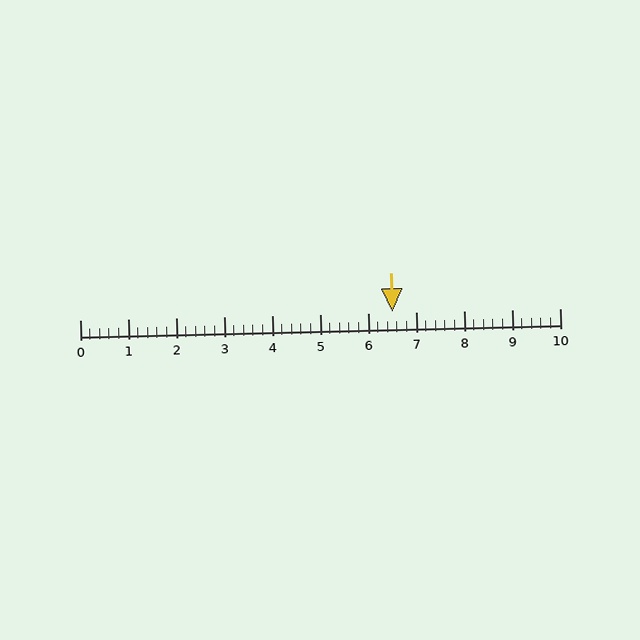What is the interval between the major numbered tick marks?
The major tick marks are spaced 1 units apart.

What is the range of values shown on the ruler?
The ruler shows values from 0 to 10.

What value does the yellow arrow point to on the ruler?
The yellow arrow points to approximately 6.5.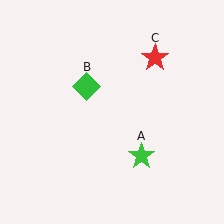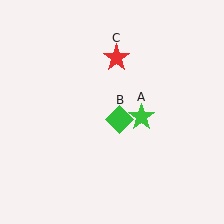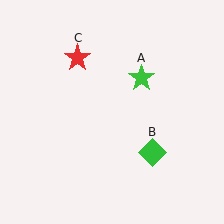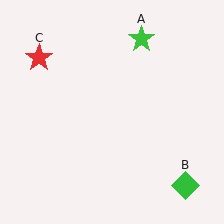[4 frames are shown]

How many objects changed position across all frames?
3 objects changed position: green star (object A), green diamond (object B), red star (object C).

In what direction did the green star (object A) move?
The green star (object A) moved up.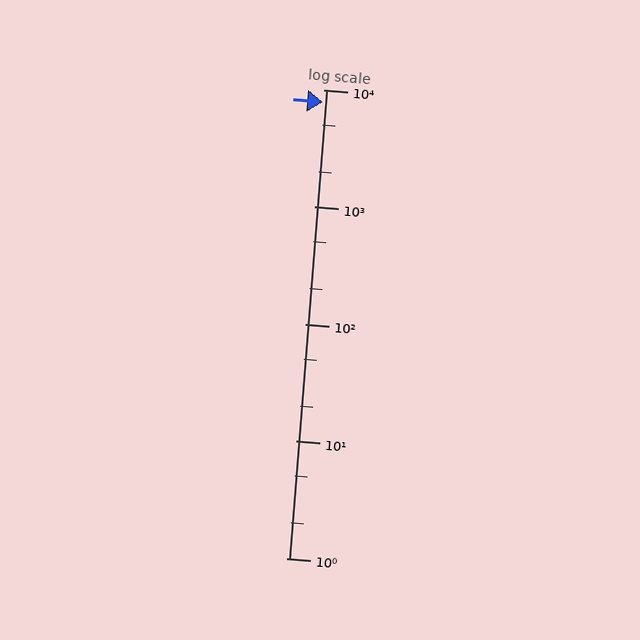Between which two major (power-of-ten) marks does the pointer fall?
The pointer is between 1000 and 10000.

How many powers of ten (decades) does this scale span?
The scale spans 4 decades, from 1 to 10000.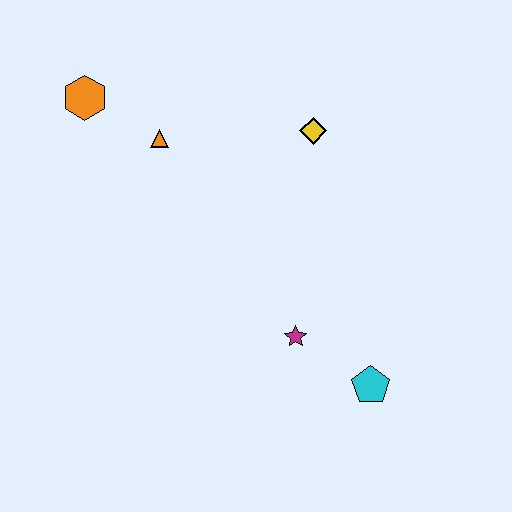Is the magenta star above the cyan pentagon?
Yes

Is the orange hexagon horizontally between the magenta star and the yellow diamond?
No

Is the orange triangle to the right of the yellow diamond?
No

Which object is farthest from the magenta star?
The orange hexagon is farthest from the magenta star.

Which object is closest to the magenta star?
The cyan pentagon is closest to the magenta star.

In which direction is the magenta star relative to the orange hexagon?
The magenta star is below the orange hexagon.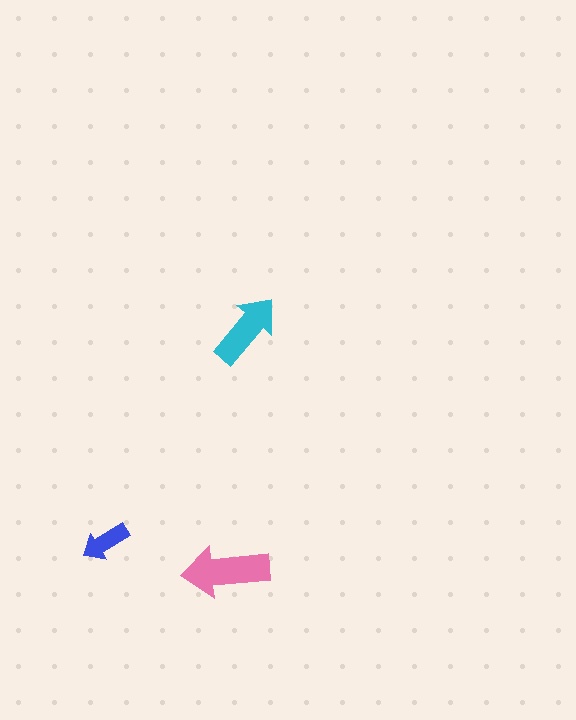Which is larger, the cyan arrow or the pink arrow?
The pink one.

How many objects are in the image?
There are 3 objects in the image.